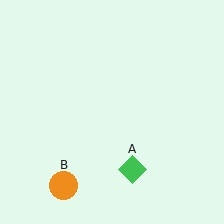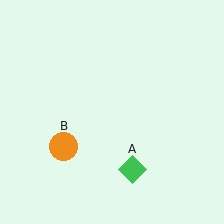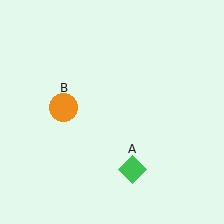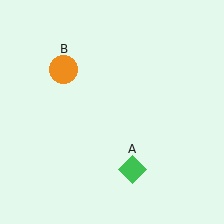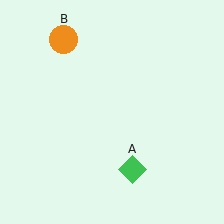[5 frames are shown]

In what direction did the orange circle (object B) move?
The orange circle (object B) moved up.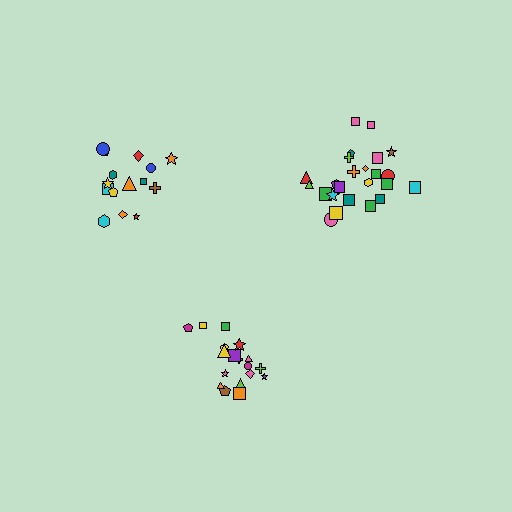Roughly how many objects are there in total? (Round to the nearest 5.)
Roughly 60 objects in total.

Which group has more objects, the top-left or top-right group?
The top-right group.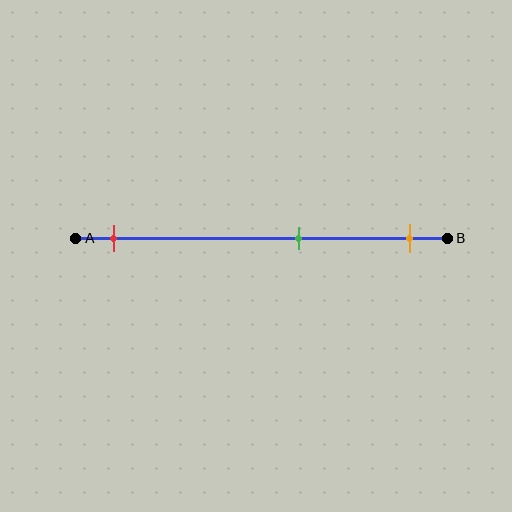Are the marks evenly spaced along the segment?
No, the marks are not evenly spaced.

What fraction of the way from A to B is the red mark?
The red mark is approximately 10% (0.1) of the way from A to B.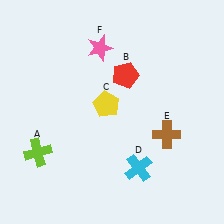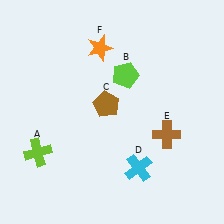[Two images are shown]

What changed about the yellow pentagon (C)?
In Image 1, C is yellow. In Image 2, it changed to brown.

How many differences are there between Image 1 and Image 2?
There are 3 differences between the two images.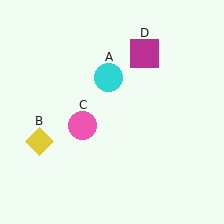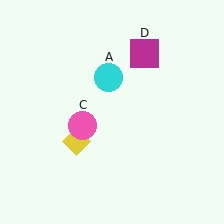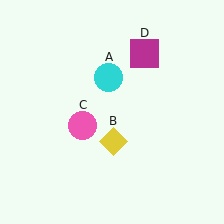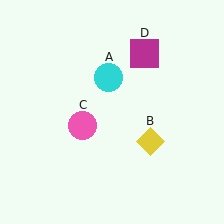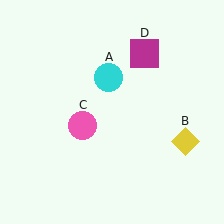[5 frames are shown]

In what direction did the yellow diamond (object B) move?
The yellow diamond (object B) moved right.